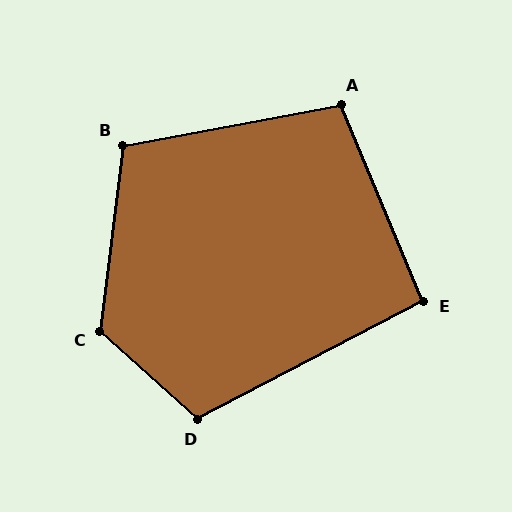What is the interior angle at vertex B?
Approximately 107 degrees (obtuse).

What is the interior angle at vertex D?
Approximately 110 degrees (obtuse).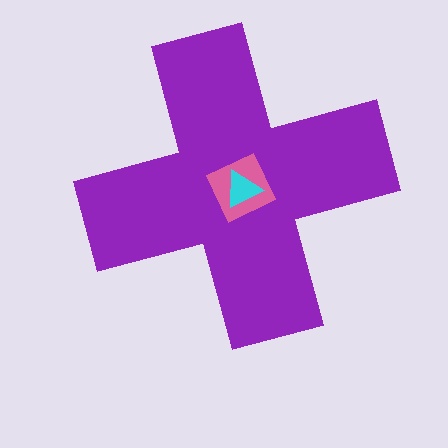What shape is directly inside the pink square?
The cyan triangle.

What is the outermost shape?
The purple cross.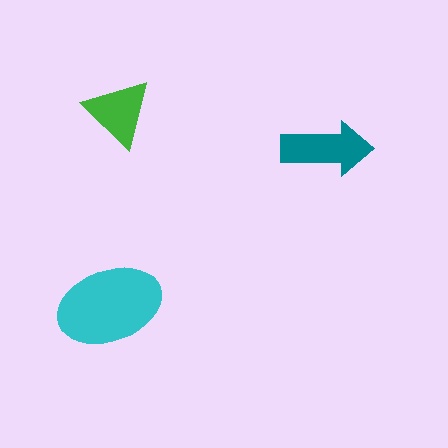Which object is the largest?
The cyan ellipse.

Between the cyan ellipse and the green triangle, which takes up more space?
The cyan ellipse.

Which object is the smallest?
The green triangle.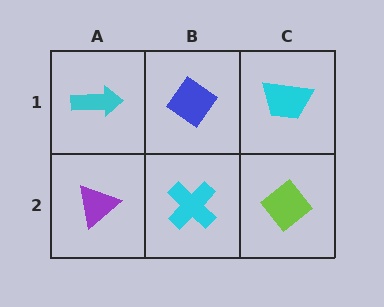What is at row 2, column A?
A purple triangle.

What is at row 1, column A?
A cyan arrow.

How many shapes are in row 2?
3 shapes.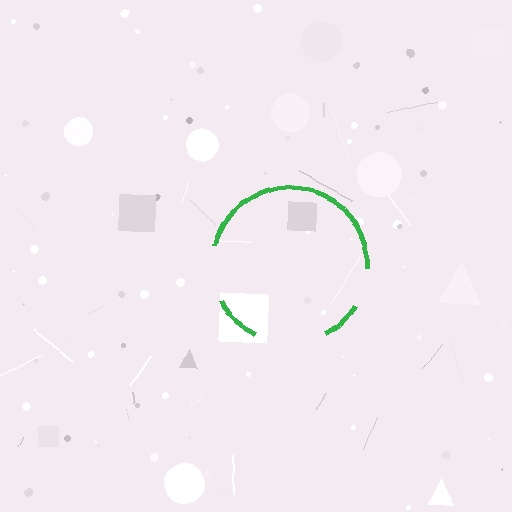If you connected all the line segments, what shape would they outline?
They would outline a circle.